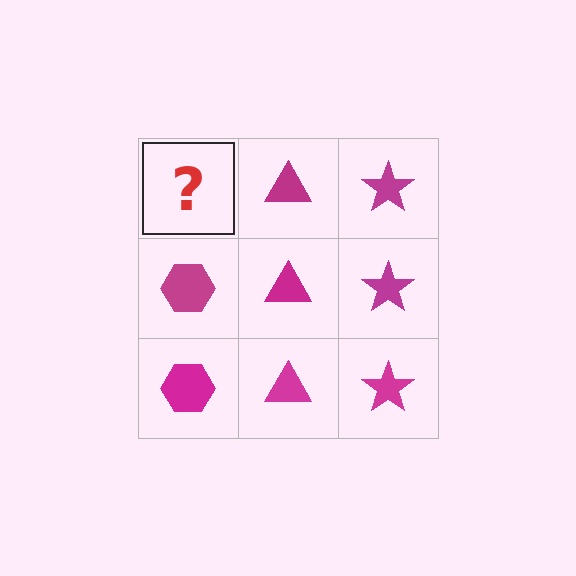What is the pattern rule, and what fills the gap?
The rule is that each column has a consistent shape. The gap should be filled with a magenta hexagon.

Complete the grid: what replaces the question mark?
The question mark should be replaced with a magenta hexagon.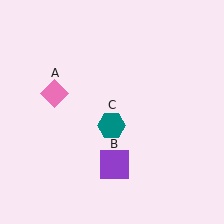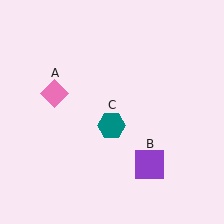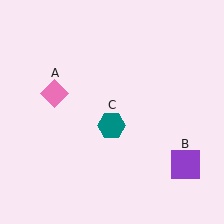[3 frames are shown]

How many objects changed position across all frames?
1 object changed position: purple square (object B).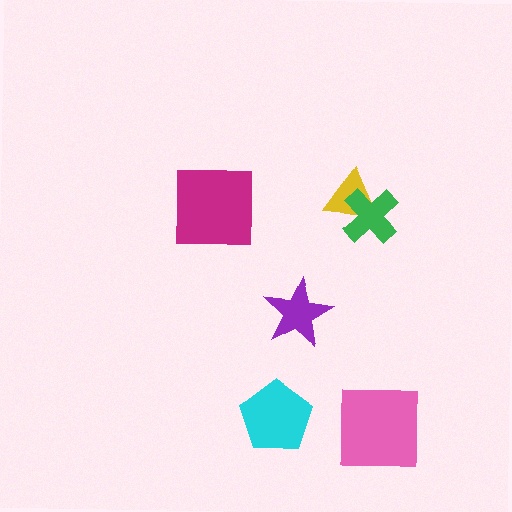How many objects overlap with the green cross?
1 object overlaps with the green cross.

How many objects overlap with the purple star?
0 objects overlap with the purple star.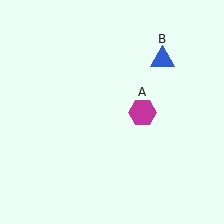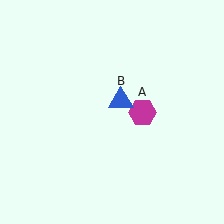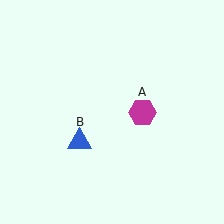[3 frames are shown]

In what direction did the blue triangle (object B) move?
The blue triangle (object B) moved down and to the left.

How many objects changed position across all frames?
1 object changed position: blue triangle (object B).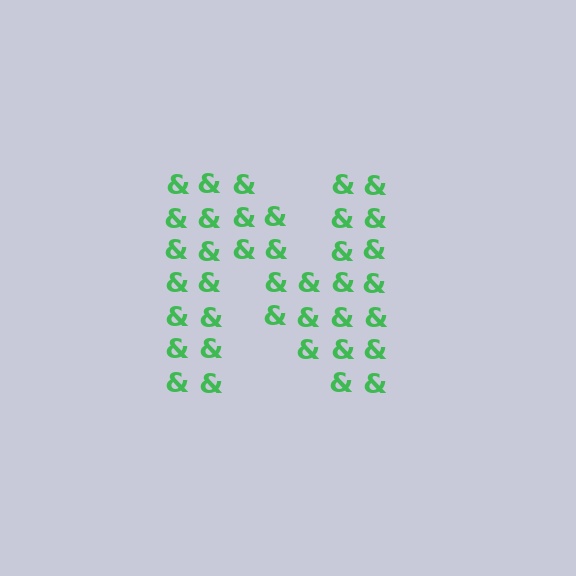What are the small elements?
The small elements are ampersands.